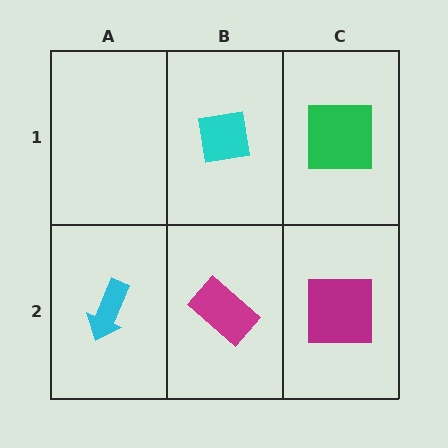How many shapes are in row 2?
3 shapes.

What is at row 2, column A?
A cyan arrow.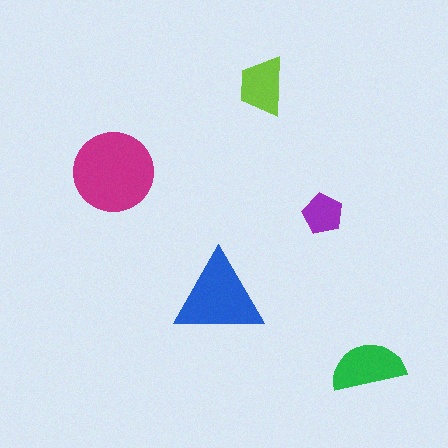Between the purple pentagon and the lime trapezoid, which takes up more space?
The lime trapezoid.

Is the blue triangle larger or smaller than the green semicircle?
Larger.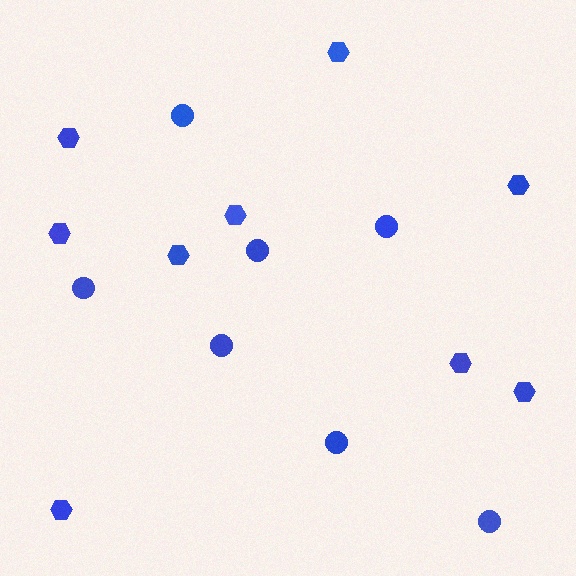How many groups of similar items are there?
There are 2 groups: one group of circles (7) and one group of hexagons (9).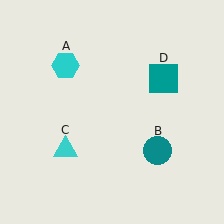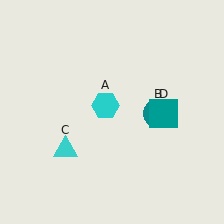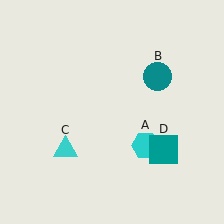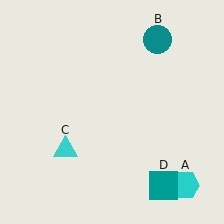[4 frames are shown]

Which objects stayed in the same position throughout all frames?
Cyan triangle (object C) remained stationary.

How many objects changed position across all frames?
3 objects changed position: cyan hexagon (object A), teal circle (object B), teal square (object D).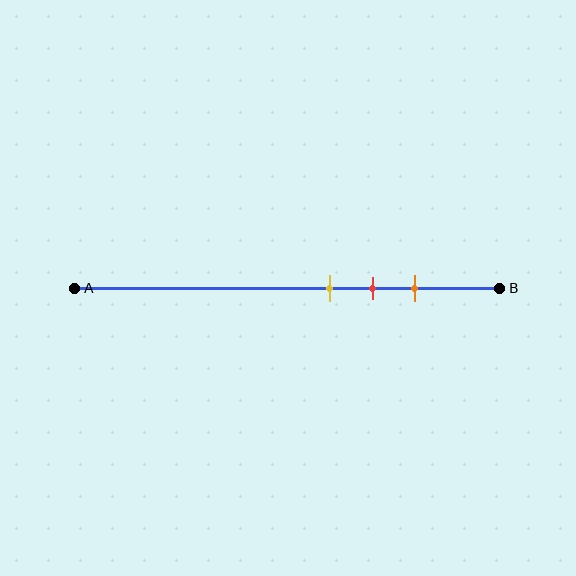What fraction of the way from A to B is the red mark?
The red mark is approximately 70% (0.7) of the way from A to B.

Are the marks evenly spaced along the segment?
Yes, the marks are approximately evenly spaced.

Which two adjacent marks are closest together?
The yellow and red marks are the closest adjacent pair.